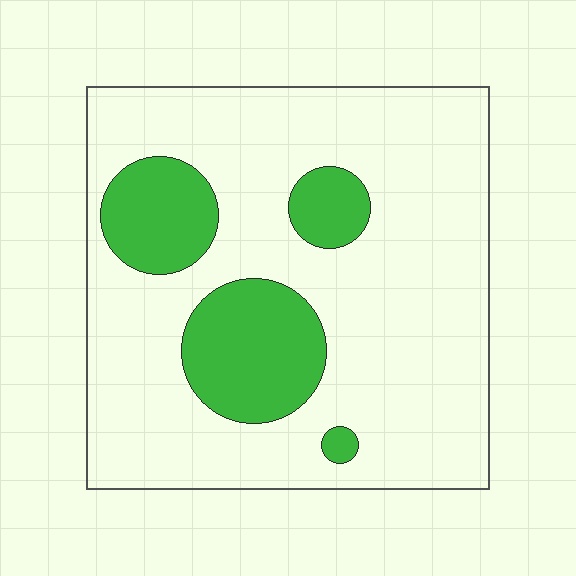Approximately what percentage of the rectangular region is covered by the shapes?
Approximately 20%.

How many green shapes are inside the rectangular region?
4.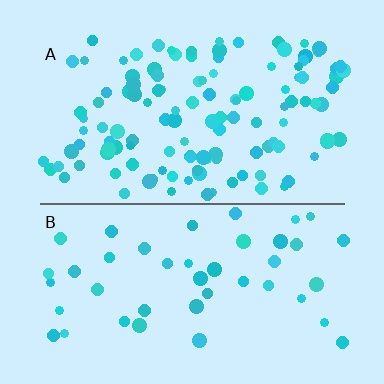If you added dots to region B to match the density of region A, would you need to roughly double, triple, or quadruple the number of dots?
Approximately triple.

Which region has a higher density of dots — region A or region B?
A (the top).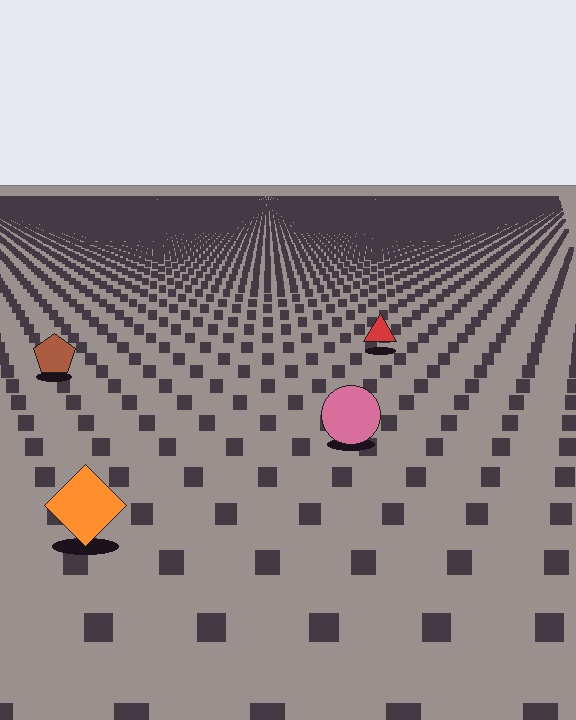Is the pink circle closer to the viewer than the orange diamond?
No. The orange diamond is closer — you can tell from the texture gradient: the ground texture is coarser near it.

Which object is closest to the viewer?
The orange diamond is closest. The texture marks near it are larger and more spread out.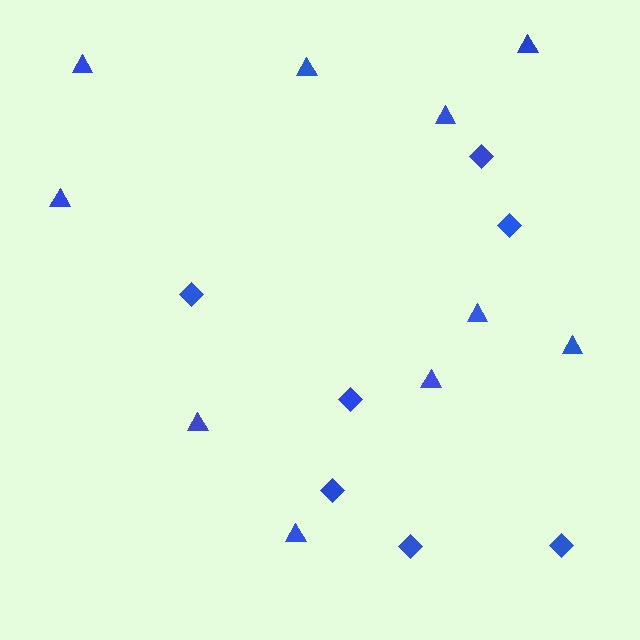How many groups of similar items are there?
There are 2 groups: one group of diamonds (7) and one group of triangles (10).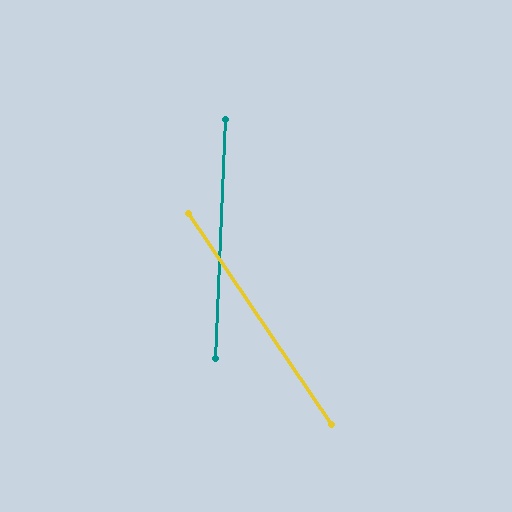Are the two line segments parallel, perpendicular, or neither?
Neither parallel nor perpendicular — they differ by about 37°.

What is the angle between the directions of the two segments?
Approximately 37 degrees.